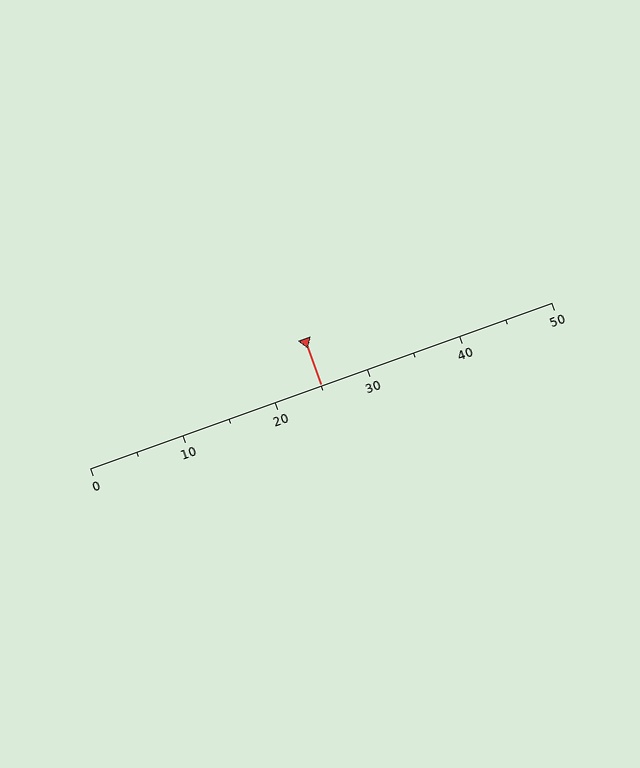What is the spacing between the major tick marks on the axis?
The major ticks are spaced 10 apart.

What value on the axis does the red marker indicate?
The marker indicates approximately 25.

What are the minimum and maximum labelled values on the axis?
The axis runs from 0 to 50.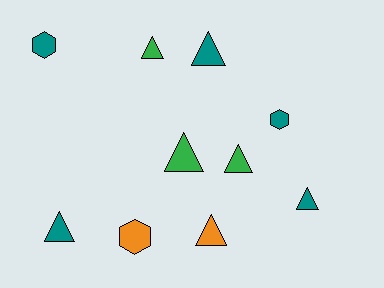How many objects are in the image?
There are 10 objects.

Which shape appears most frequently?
Triangle, with 7 objects.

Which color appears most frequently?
Teal, with 5 objects.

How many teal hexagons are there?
There are 2 teal hexagons.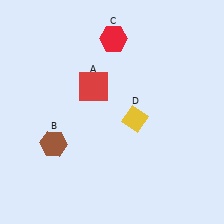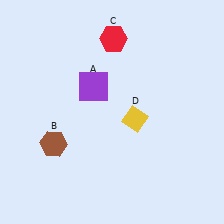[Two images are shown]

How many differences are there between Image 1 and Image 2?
There is 1 difference between the two images.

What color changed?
The square (A) changed from red in Image 1 to purple in Image 2.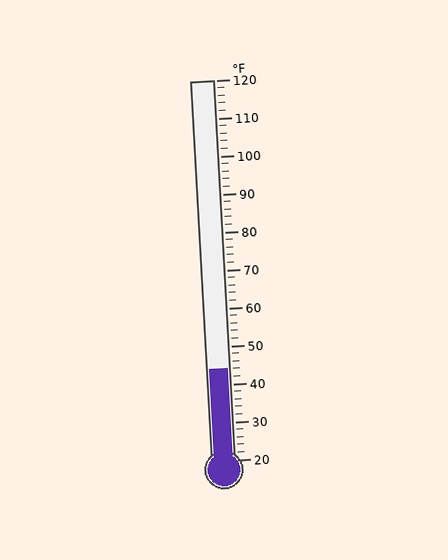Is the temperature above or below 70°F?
The temperature is below 70°F.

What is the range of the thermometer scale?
The thermometer scale ranges from 20°F to 120°F.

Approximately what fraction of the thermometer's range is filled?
The thermometer is filled to approximately 25% of its range.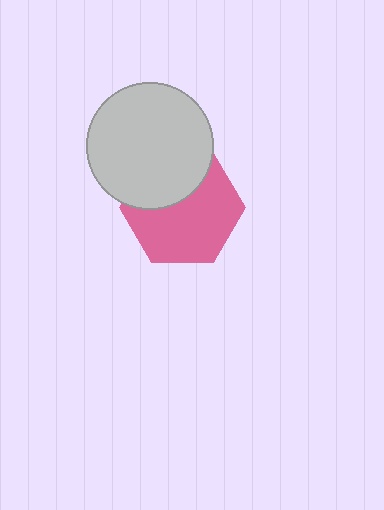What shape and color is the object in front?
The object in front is a light gray circle.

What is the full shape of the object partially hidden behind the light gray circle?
The partially hidden object is a pink hexagon.